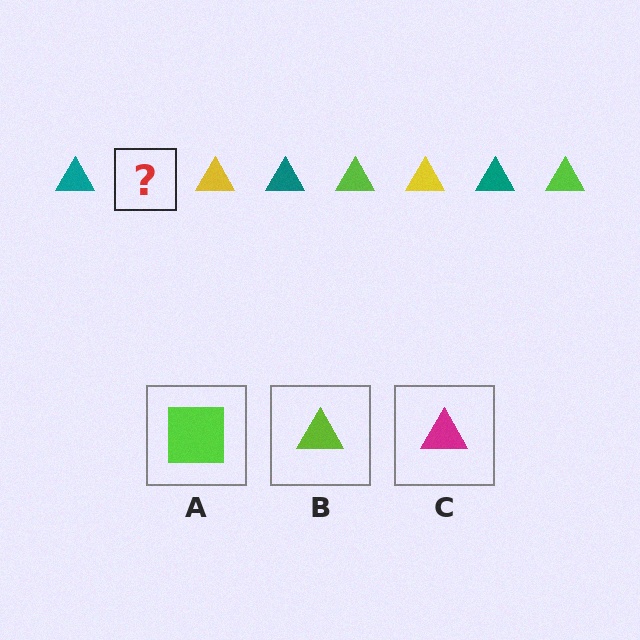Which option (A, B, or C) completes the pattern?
B.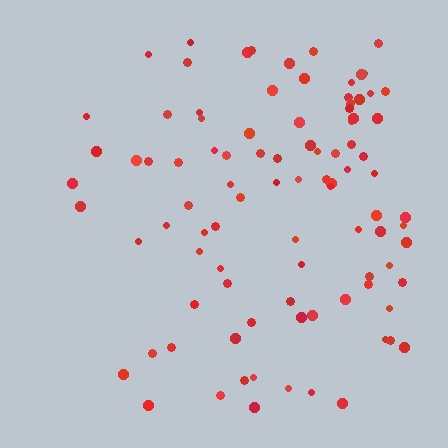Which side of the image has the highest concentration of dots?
The right.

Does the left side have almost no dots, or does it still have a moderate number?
Still a moderate number, just noticeably fewer than the right.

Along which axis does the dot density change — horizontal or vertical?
Horizontal.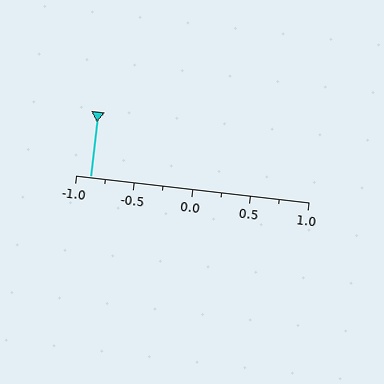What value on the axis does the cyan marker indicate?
The marker indicates approximately -0.88.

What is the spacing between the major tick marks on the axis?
The major ticks are spaced 0.5 apart.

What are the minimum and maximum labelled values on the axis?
The axis runs from -1.0 to 1.0.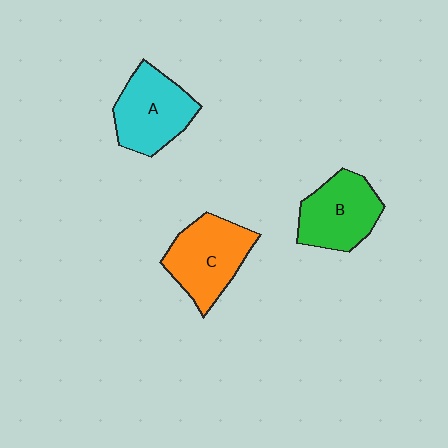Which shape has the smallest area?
Shape B (green).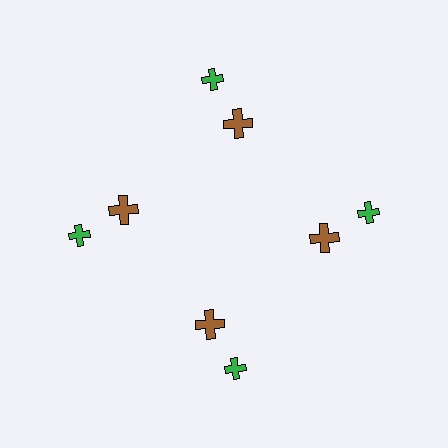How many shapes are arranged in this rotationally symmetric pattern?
There are 8 shapes, arranged in 4 groups of 2.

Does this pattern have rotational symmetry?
Yes, this pattern has 4-fold rotational symmetry. It looks the same after rotating 90 degrees around the center.